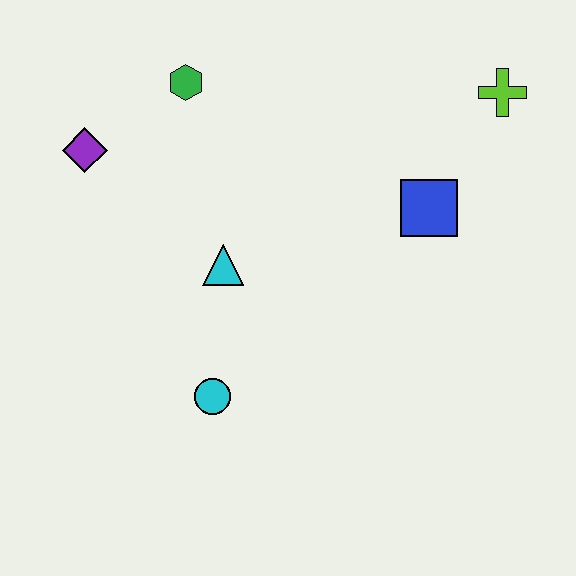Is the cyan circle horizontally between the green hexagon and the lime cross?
Yes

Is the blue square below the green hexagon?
Yes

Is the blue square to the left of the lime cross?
Yes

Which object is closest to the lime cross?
The blue square is closest to the lime cross.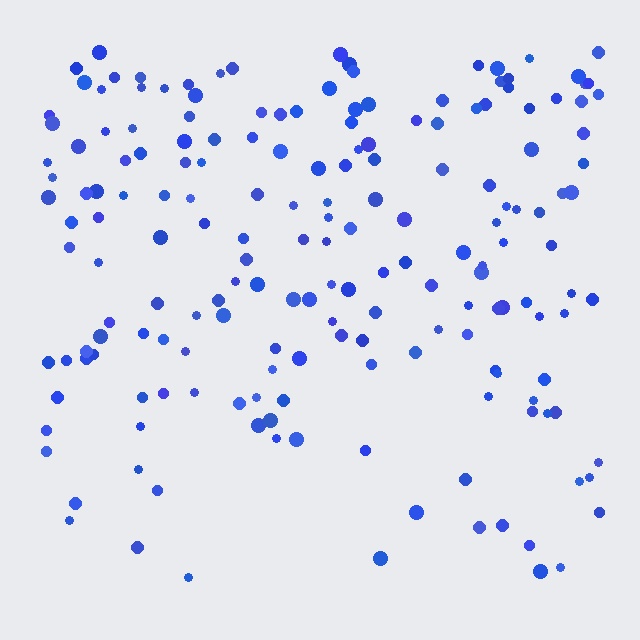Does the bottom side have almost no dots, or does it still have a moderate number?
Still a moderate number, just noticeably fewer than the top.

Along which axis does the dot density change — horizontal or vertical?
Vertical.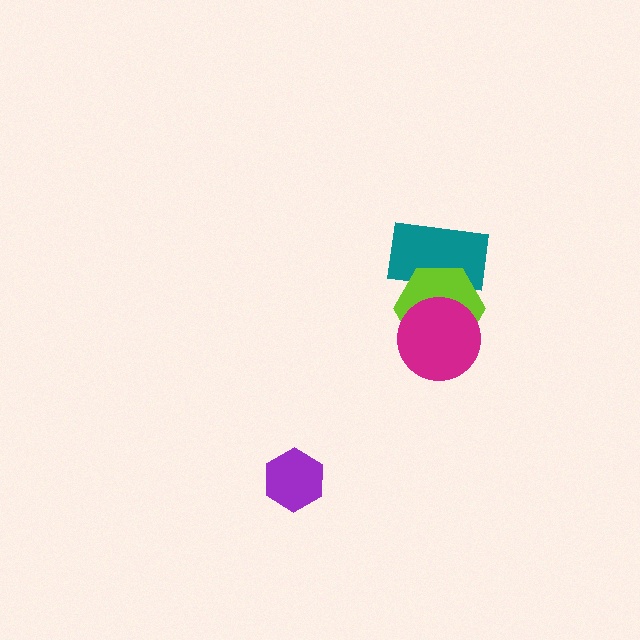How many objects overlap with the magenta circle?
1 object overlaps with the magenta circle.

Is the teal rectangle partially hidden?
Yes, it is partially covered by another shape.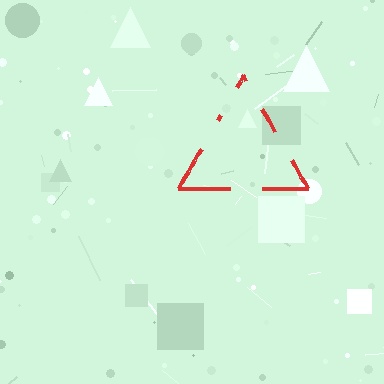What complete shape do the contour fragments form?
The contour fragments form a triangle.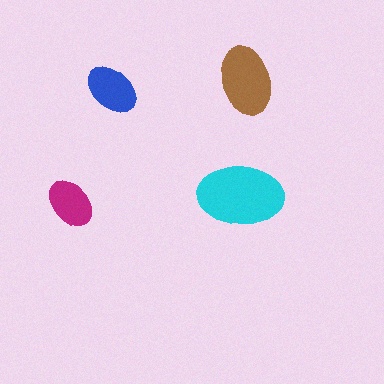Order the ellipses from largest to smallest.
the cyan one, the brown one, the blue one, the magenta one.